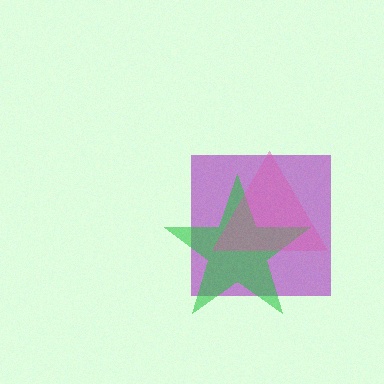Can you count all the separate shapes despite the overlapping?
Yes, there are 3 separate shapes.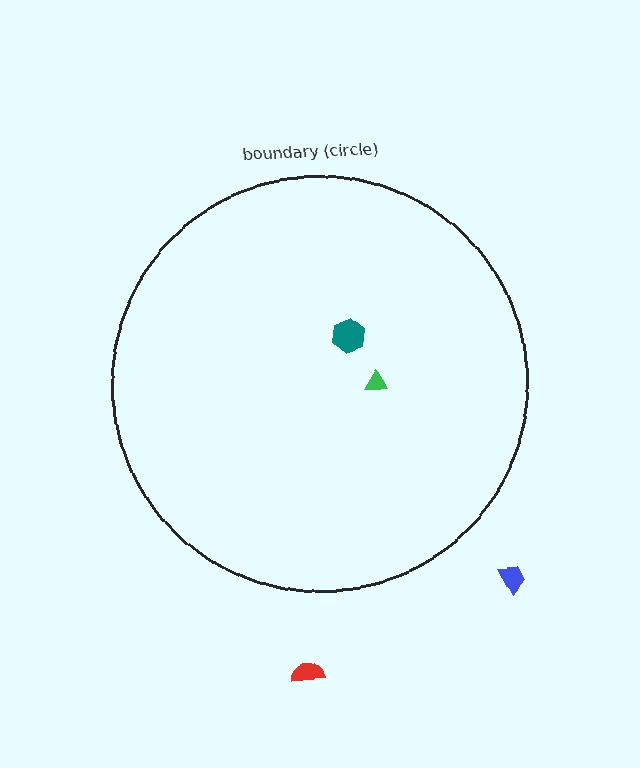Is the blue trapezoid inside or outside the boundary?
Outside.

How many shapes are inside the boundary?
2 inside, 2 outside.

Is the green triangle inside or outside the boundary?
Inside.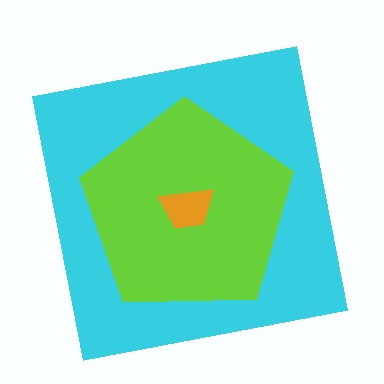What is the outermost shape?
The cyan square.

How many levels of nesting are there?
3.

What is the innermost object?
The orange trapezoid.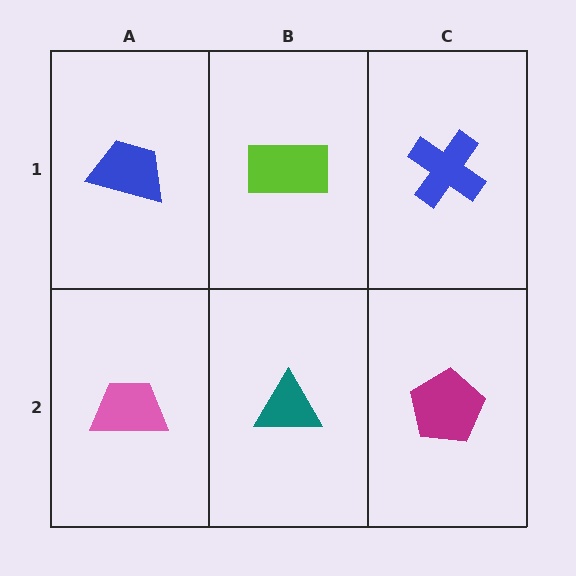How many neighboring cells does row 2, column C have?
2.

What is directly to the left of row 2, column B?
A pink trapezoid.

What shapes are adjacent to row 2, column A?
A blue trapezoid (row 1, column A), a teal triangle (row 2, column B).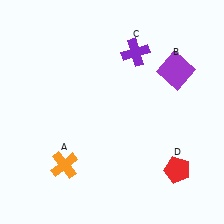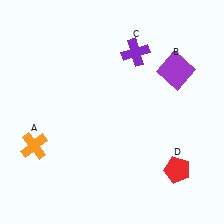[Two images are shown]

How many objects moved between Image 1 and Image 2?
1 object moved between the two images.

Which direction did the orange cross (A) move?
The orange cross (A) moved left.